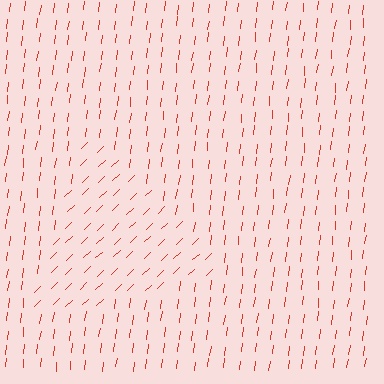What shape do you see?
I see a triangle.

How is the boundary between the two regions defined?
The boundary is defined purely by a change in line orientation (approximately 40 degrees difference). All lines are the same color and thickness.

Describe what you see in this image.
The image is filled with small red line segments. A triangle region in the image has lines oriented differently from the surrounding lines, creating a visible texture boundary.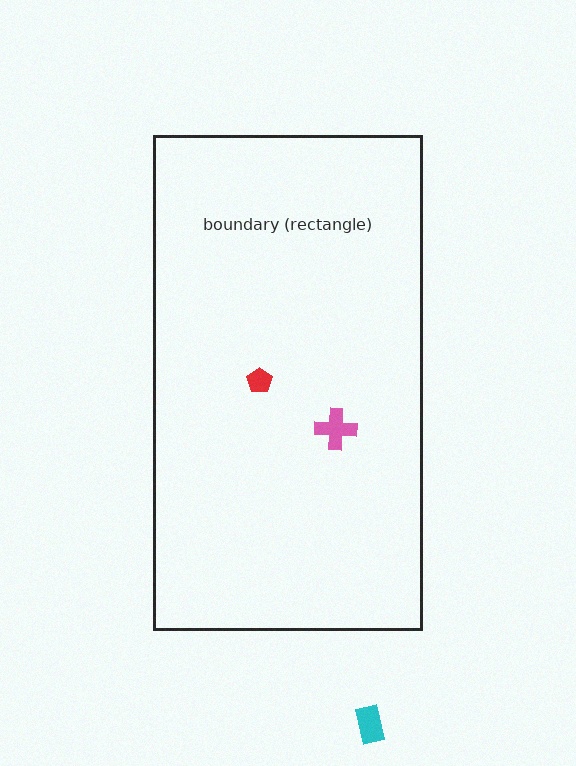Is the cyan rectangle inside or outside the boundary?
Outside.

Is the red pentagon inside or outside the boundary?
Inside.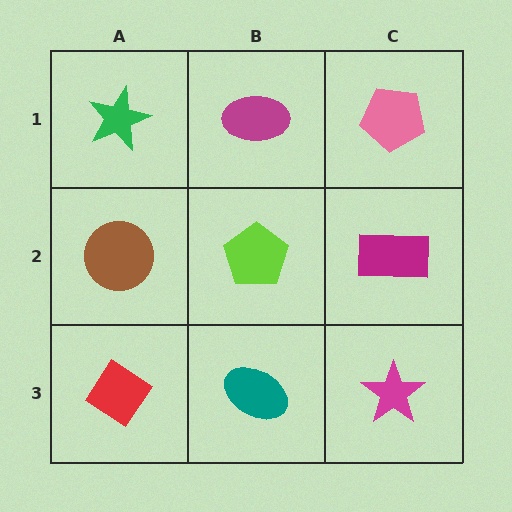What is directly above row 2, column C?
A pink pentagon.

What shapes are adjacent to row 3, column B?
A lime pentagon (row 2, column B), a red diamond (row 3, column A), a magenta star (row 3, column C).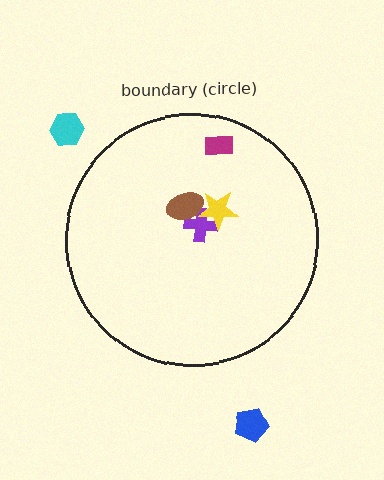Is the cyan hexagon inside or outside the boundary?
Outside.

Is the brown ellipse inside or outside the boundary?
Inside.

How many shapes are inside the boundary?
4 inside, 2 outside.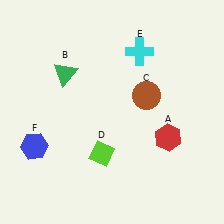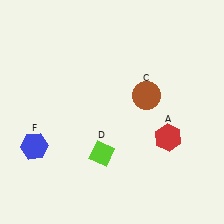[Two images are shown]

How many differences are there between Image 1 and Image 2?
There are 2 differences between the two images.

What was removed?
The green triangle (B), the cyan cross (E) were removed in Image 2.